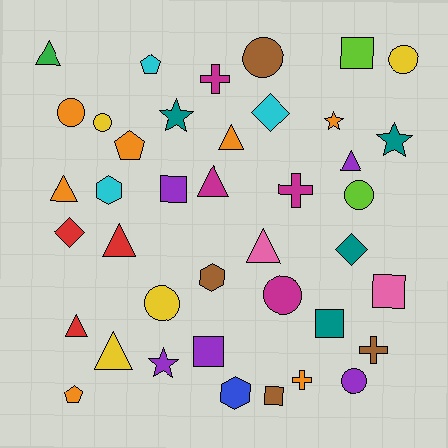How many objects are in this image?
There are 40 objects.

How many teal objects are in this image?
There are 4 teal objects.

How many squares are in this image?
There are 6 squares.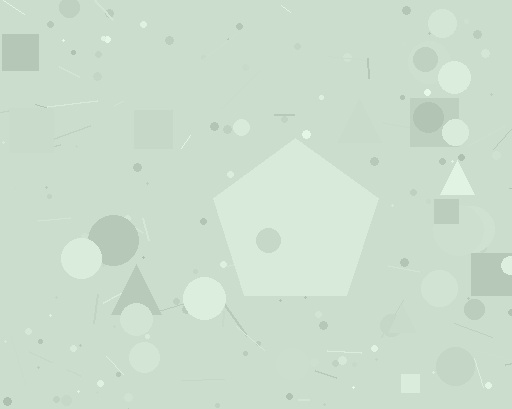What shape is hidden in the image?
A pentagon is hidden in the image.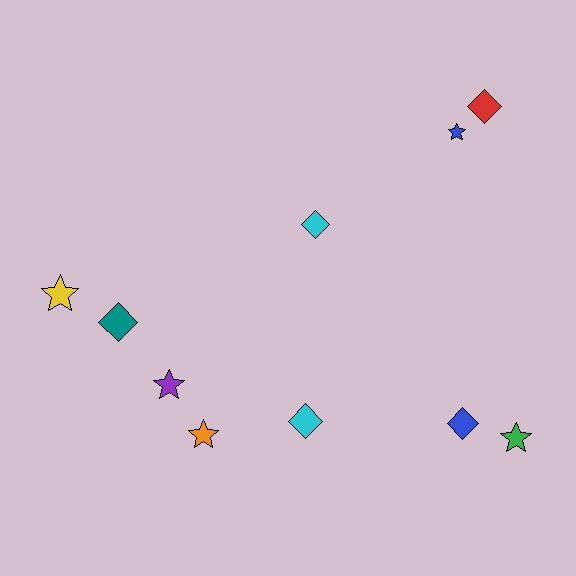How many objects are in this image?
There are 10 objects.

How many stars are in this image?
There are 5 stars.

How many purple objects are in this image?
There is 1 purple object.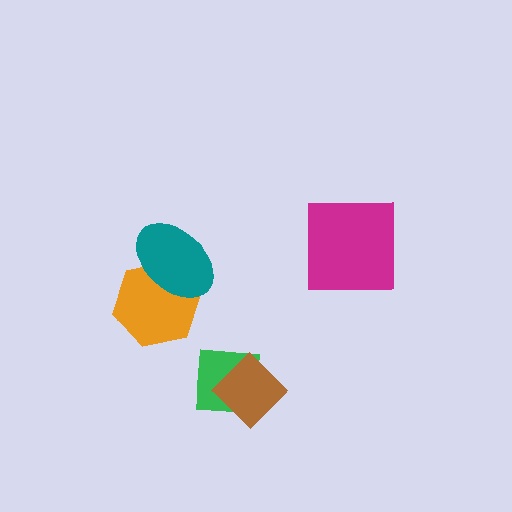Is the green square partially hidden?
Yes, it is partially covered by another shape.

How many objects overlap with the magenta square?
0 objects overlap with the magenta square.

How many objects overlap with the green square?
1 object overlaps with the green square.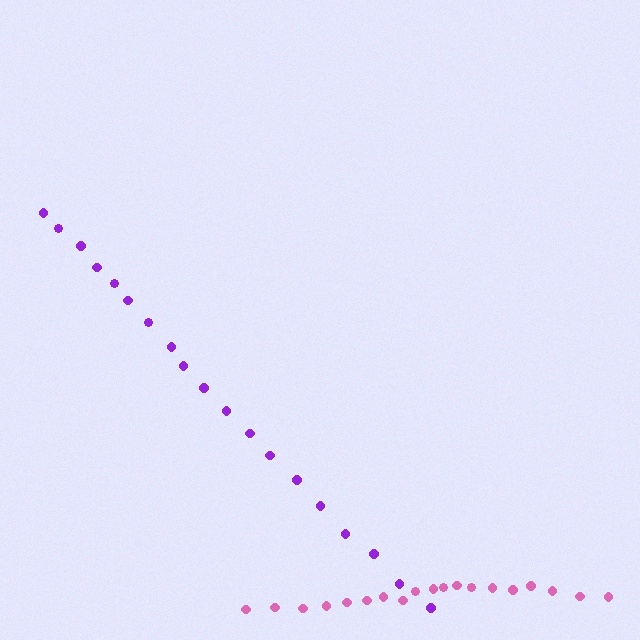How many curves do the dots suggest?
There are 2 distinct paths.